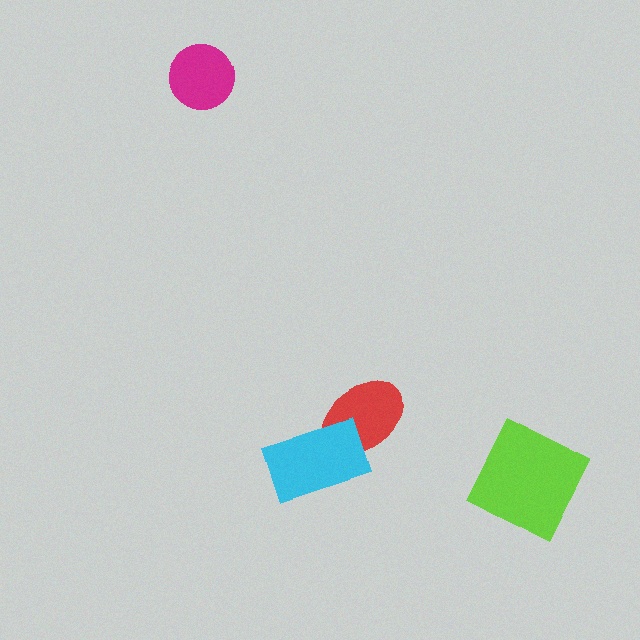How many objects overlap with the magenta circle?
0 objects overlap with the magenta circle.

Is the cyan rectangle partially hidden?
No, no other shape covers it.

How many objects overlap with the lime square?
0 objects overlap with the lime square.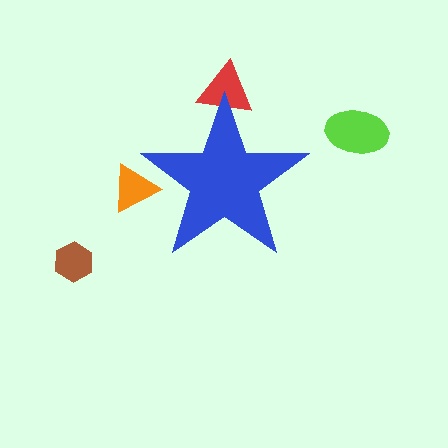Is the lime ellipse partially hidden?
No, the lime ellipse is fully visible.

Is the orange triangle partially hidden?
Yes, the orange triangle is partially hidden behind the blue star.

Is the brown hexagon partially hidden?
No, the brown hexagon is fully visible.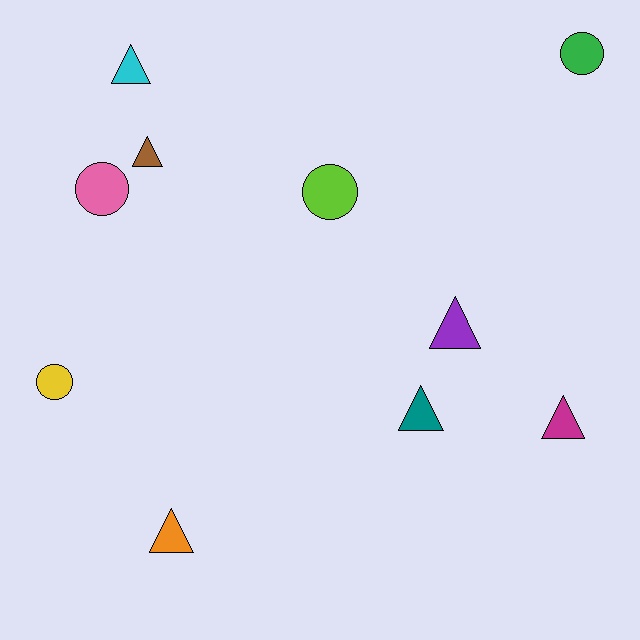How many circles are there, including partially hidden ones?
There are 4 circles.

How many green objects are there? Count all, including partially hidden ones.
There is 1 green object.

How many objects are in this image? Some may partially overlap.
There are 10 objects.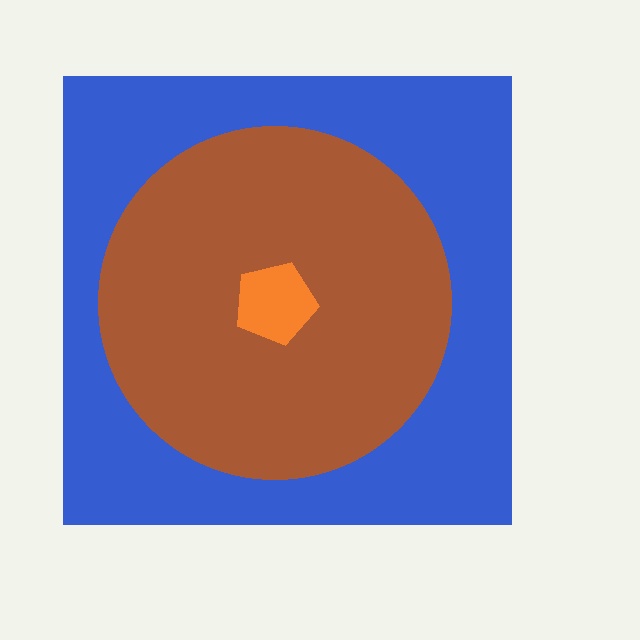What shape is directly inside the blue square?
The brown circle.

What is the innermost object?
The orange pentagon.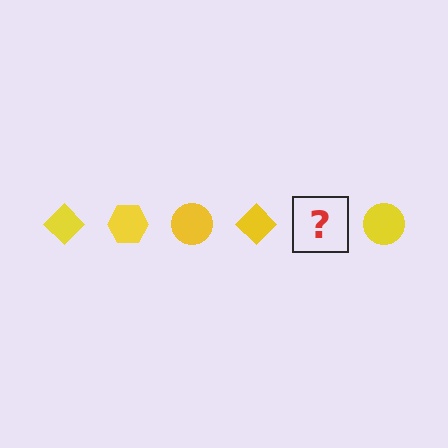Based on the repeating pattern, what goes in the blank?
The blank should be a yellow hexagon.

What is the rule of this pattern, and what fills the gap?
The rule is that the pattern cycles through diamond, hexagon, circle shapes in yellow. The gap should be filled with a yellow hexagon.